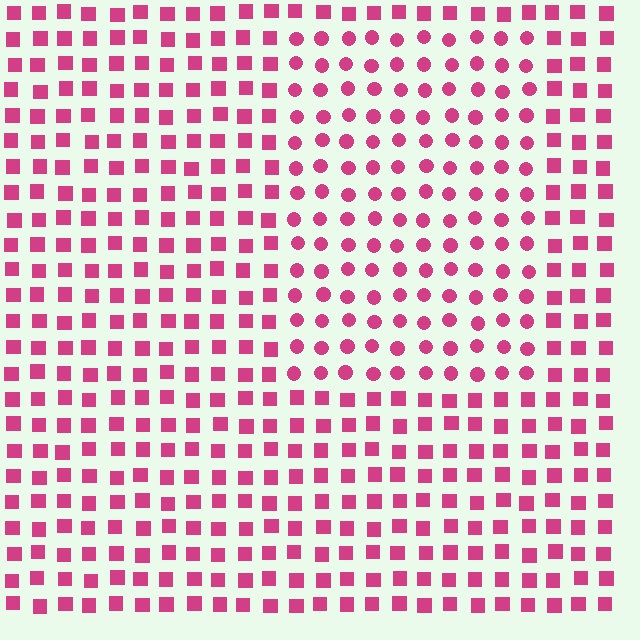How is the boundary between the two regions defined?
The boundary is defined by a change in element shape: circles inside vs. squares outside. All elements share the same color and spacing.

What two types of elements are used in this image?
The image uses circles inside the rectangle region and squares outside it.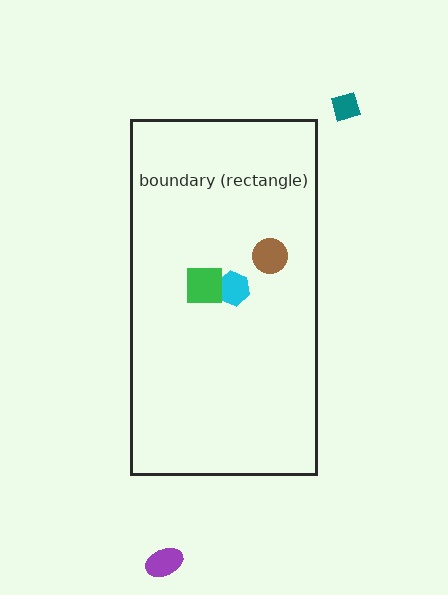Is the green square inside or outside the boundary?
Inside.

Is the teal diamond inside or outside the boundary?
Outside.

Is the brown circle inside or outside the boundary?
Inside.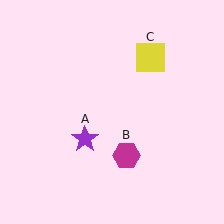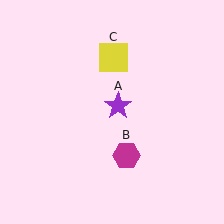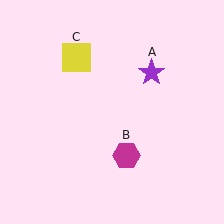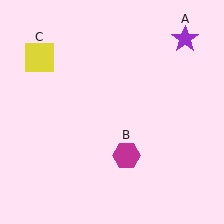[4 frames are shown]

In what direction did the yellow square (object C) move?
The yellow square (object C) moved left.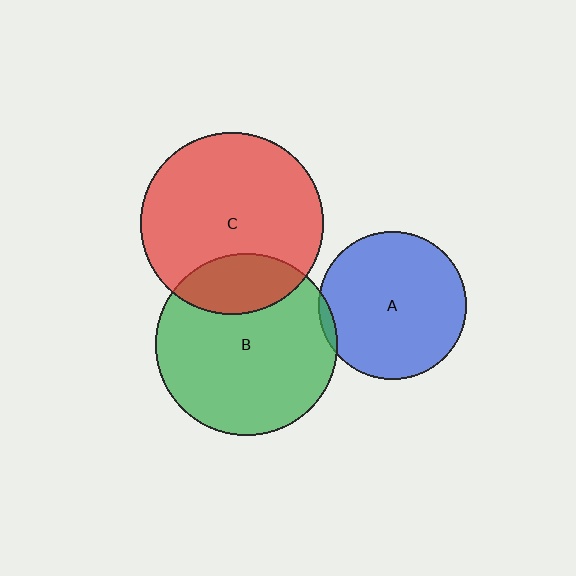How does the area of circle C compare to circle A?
Approximately 1.5 times.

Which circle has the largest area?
Circle C (red).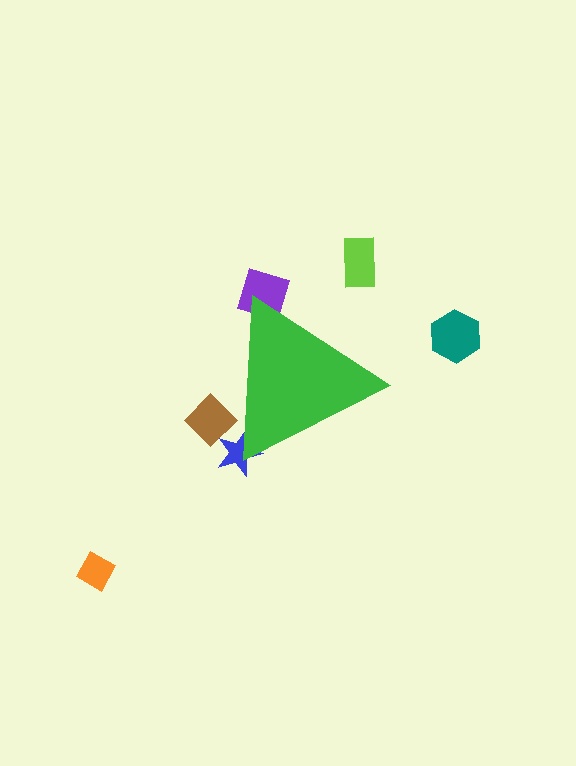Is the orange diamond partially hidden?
No, the orange diamond is fully visible.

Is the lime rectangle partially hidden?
No, the lime rectangle is fully visible.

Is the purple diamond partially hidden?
Yes, the purple diamond is partially hidden behind the green triangle.